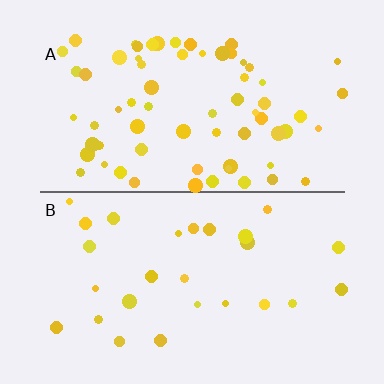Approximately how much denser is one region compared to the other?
Approximately 2.5× — region A over region B.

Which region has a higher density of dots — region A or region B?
A (the top).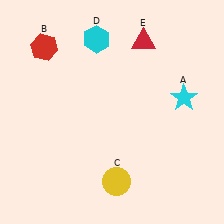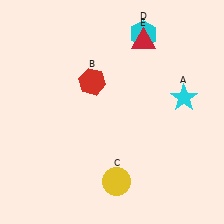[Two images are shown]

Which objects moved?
The objects that moved are: the red hexagon (B), the cyan hexagon (D).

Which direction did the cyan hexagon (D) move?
The cyan hexagon (D) moved right.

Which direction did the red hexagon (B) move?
The red hexagon (B) moved right.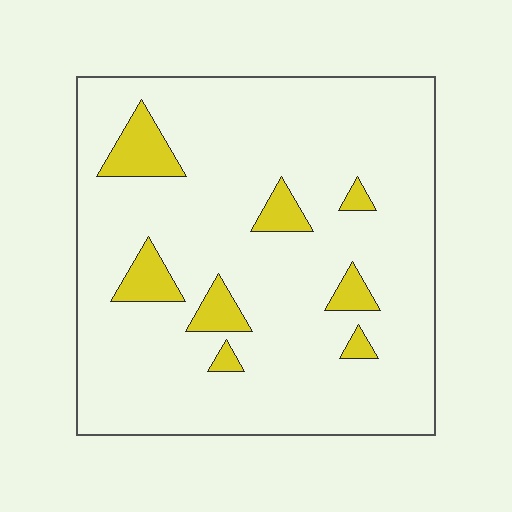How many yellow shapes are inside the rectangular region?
8.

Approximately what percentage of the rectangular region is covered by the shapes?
Approximately 10%.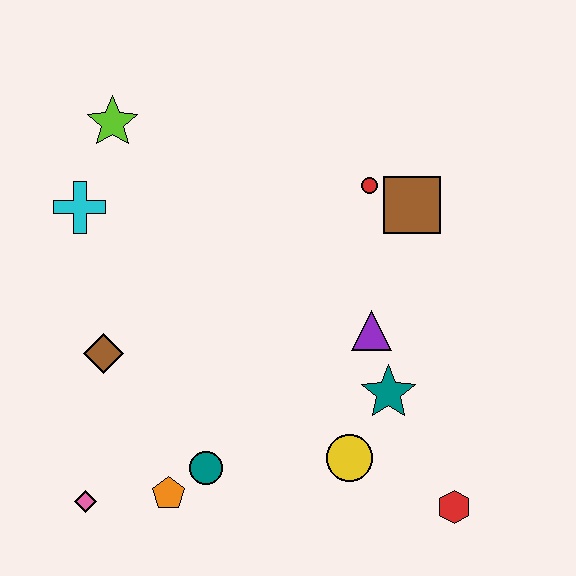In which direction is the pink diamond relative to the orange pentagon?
The pink diamond is to the left of the orange pentagon.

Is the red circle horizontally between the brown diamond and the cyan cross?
No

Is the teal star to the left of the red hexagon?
Yes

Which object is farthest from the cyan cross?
The red hexagon is farthest from the cyan cross.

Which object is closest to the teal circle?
The orange pentagon is closest to the teal circle.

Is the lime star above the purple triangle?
Yes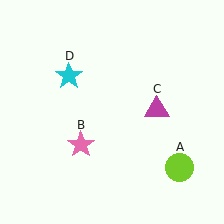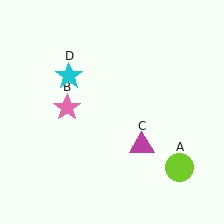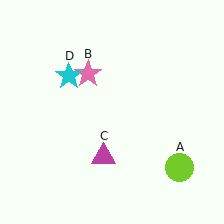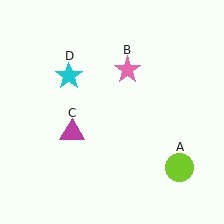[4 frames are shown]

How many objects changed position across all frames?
2 objects changed position: pink star (object B), magenta triangle (object C).